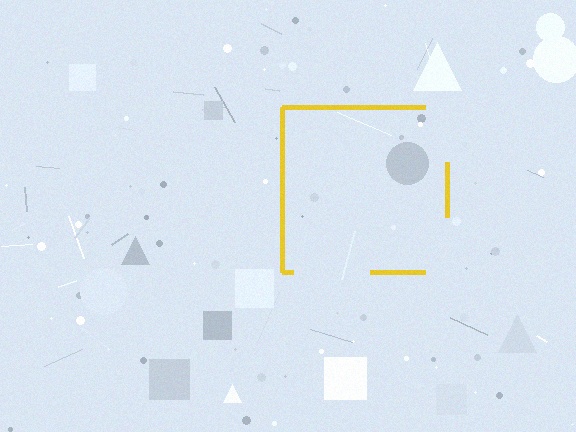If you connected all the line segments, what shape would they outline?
They would outline a square.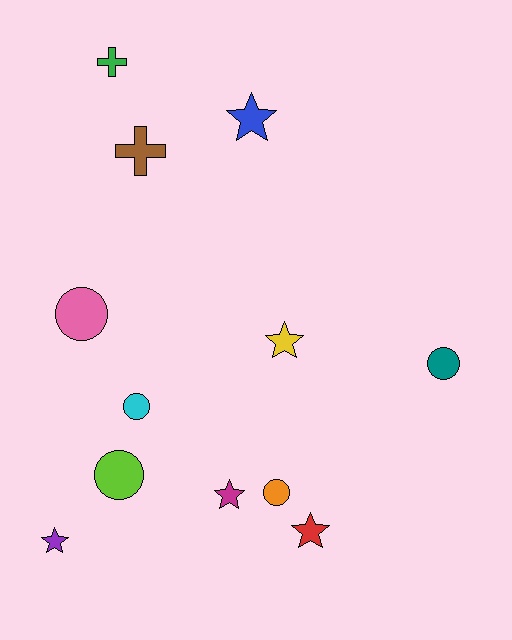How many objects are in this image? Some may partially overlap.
There are 12 objects.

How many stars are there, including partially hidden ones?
There are 5 stars.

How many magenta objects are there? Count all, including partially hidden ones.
There is 1 magenta object.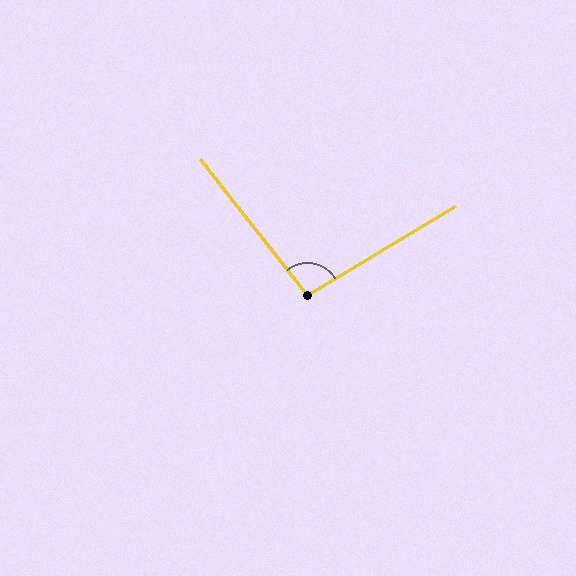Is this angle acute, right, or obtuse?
It is obtuse.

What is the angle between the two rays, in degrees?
Approximately 97 degrees.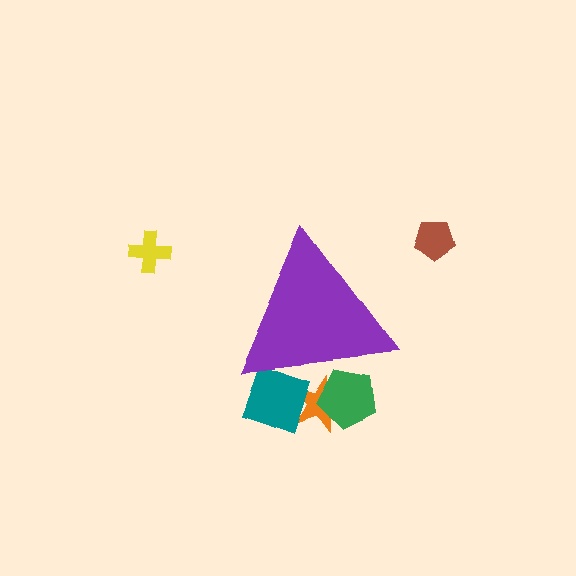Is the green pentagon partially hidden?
Yes, the green pentagon is partially hidden behind the purple triangle.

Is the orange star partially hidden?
Yes, the orange star is partially hidden behind the purple triangle.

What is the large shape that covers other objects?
A purple triangle.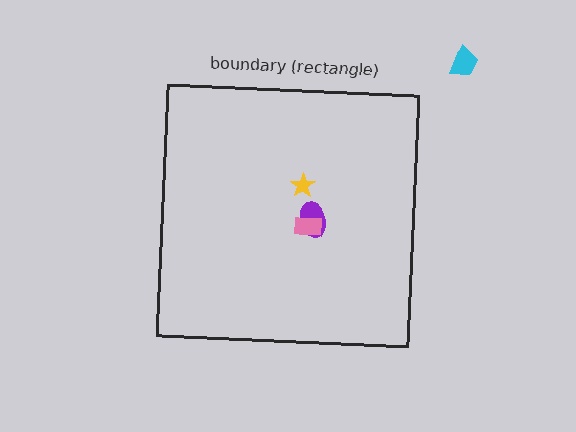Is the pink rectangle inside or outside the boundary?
Inside.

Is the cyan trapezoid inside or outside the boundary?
Outside.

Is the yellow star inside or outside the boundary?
Inside.